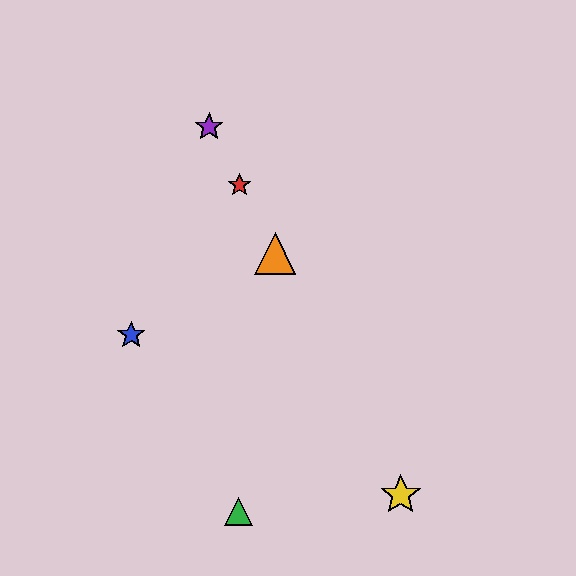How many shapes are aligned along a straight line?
4 shapes (the red star, the yellow star, the purple star, the orange triangle) are aligned along a straight line.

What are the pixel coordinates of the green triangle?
The green triangle is at (238, 511).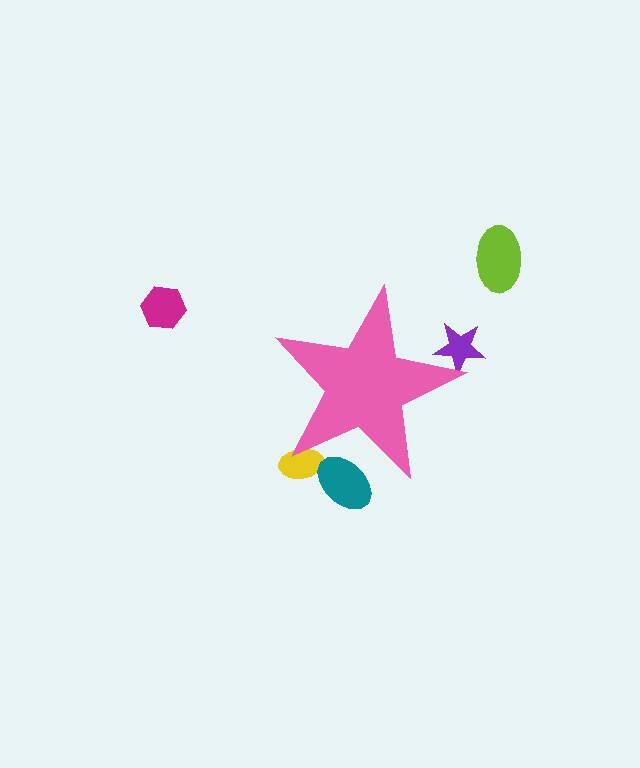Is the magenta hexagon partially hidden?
No, the magenta hexagon is fully visible.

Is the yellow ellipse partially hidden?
Yes, the yellow ellipse is partially hidden behind the pink star.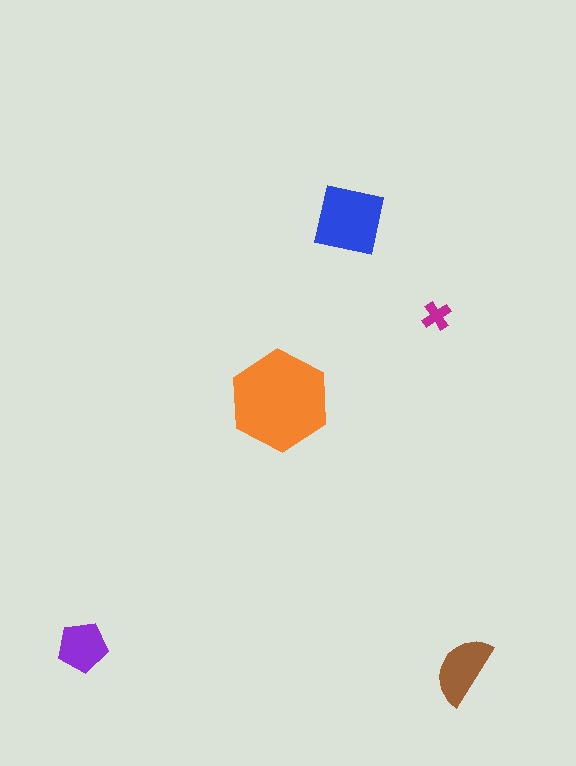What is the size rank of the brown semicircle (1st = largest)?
3rd.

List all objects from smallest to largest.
The magenta cross, the purple pentagon, the brown semicircle, the blue square, the orange hexagon.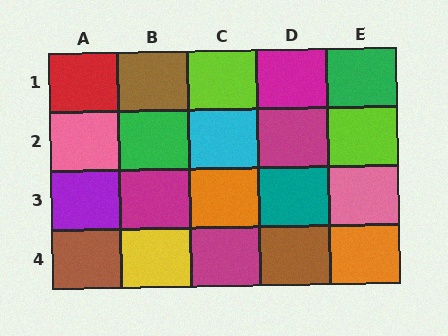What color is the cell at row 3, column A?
Purple.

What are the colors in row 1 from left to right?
Red, brown, lime, magenta, green.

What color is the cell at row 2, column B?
Green.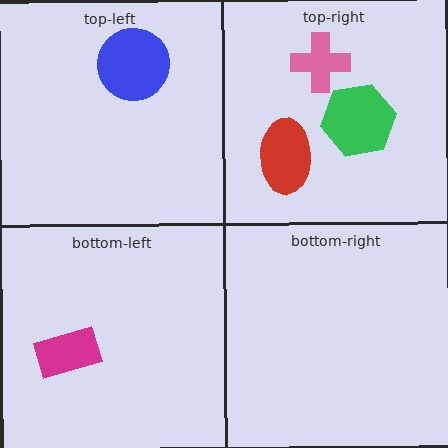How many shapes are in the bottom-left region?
1.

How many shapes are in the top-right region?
3.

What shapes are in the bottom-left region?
The magenta rectangle.